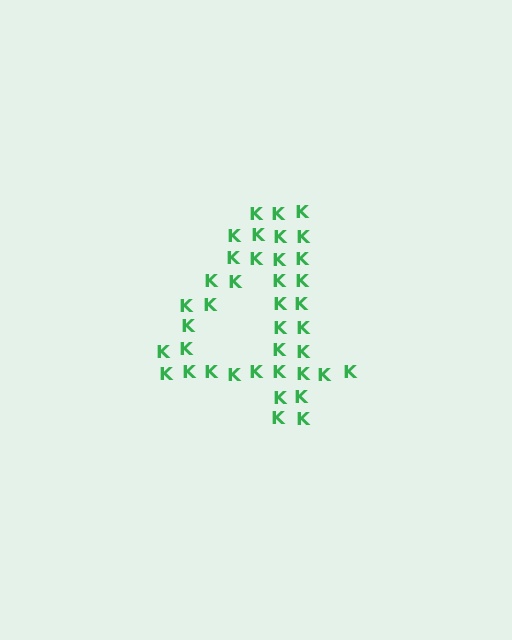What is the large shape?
The large shape is the digit 4.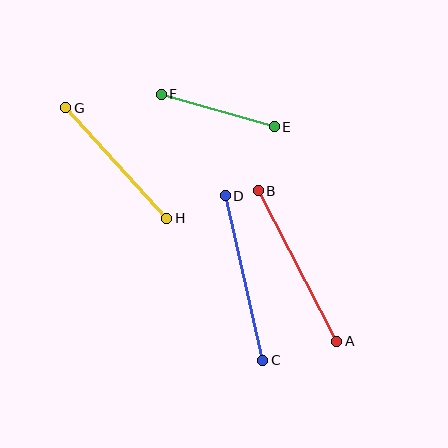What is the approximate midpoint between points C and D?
The midpoint is at approximately (244, 278) pixels.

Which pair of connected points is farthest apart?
Points A and B are farthest apart.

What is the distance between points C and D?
The distance is approximately 169 pixels.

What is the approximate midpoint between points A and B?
The midpoint is at approximately (297, 266) pixels.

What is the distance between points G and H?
The distance is approximately 150 pixels.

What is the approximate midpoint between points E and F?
The midpoint is at approximately (218, 110) pixels.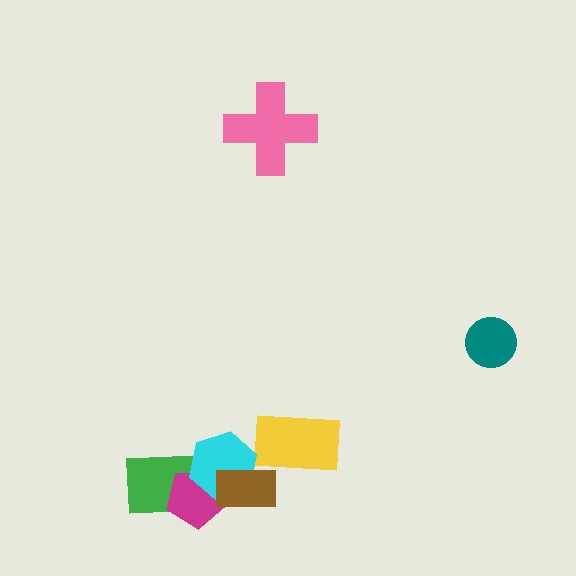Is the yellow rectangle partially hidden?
No, no other shape covers it.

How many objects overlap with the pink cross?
0 objects overlap with the pink cross.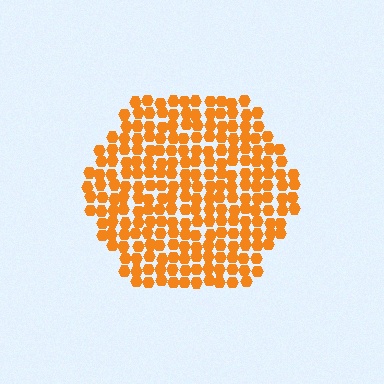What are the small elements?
The small elements are hexagons.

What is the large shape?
The large shape is a hexagon.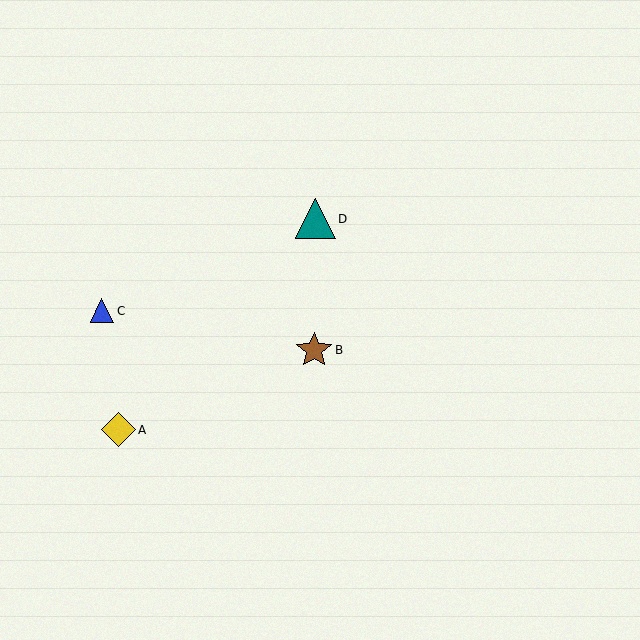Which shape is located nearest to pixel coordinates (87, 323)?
The blue triangle (labeled C) at (102, 311) is nearest to that location.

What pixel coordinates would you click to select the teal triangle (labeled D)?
Click at (315, 219) to select the teal triangle D.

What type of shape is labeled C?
Shape C is a blue triangle.